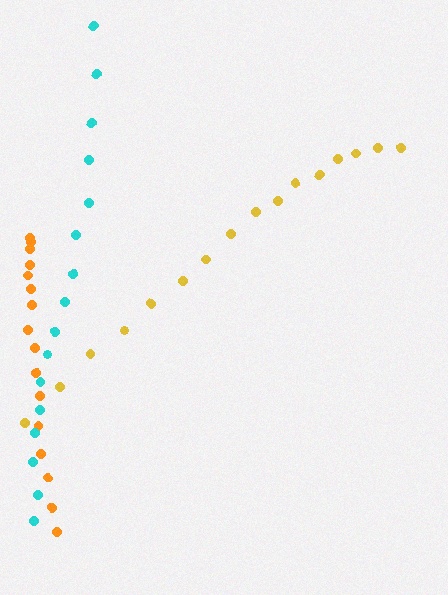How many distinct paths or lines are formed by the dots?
There are 3 distinct paths.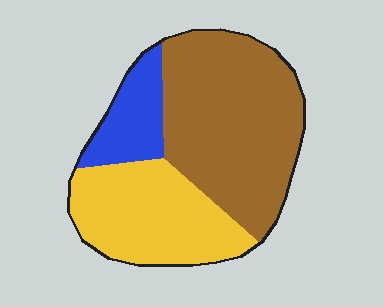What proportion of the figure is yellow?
Yellow covers 33% of the figure.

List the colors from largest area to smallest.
From largest to smallest: brown, yellow, blue.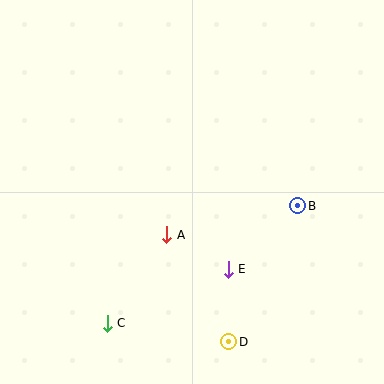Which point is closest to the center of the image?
Point A at (167, 235) is closest to the center.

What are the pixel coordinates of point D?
Point D is at (229, 342).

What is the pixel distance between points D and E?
The distance between D and E is 73 pixels.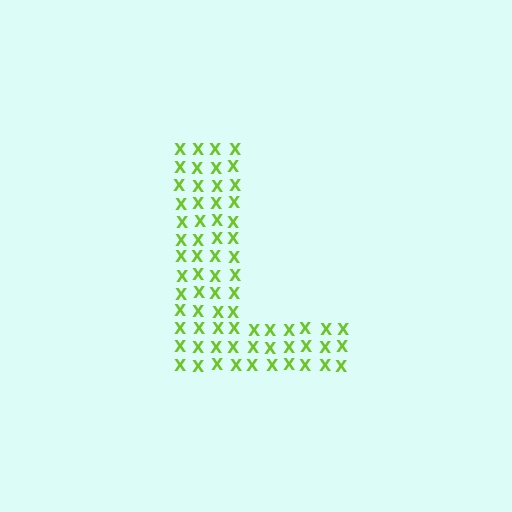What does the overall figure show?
The overall figure shows the letter L.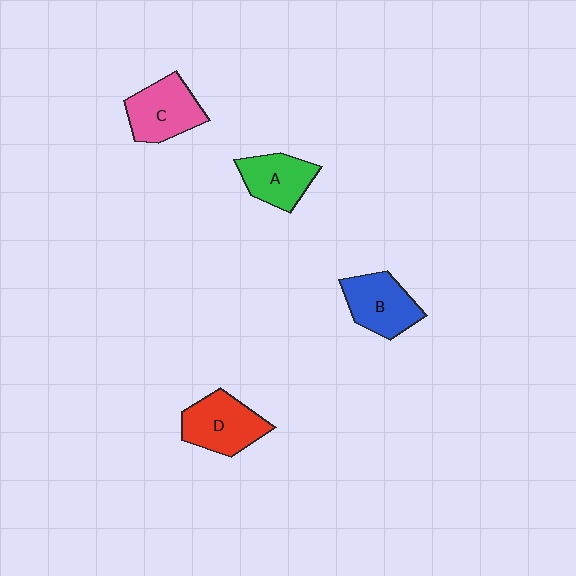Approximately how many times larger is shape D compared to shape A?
Approximately 1.2 times.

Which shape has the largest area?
Shape D (red).